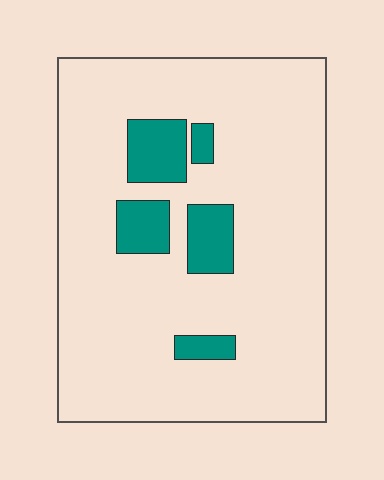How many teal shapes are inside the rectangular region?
5.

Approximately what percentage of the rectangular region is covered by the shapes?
Approximately 15%.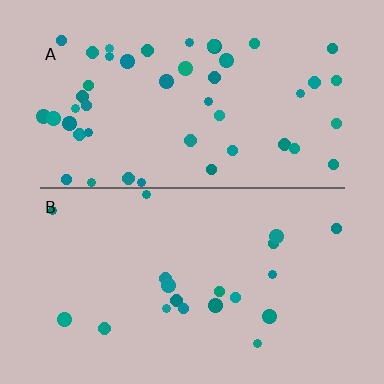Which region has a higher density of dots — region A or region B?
A (the top).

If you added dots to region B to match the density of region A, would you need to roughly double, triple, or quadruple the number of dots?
Approximately double.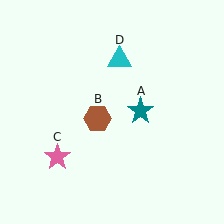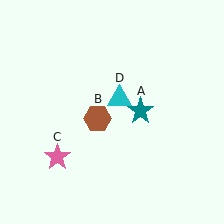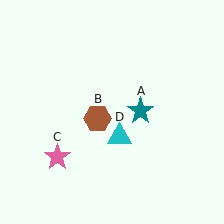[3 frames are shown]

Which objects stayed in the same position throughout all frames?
Teal star (object A) and brown hexagon (object B) and pink star (object C) remained stationary.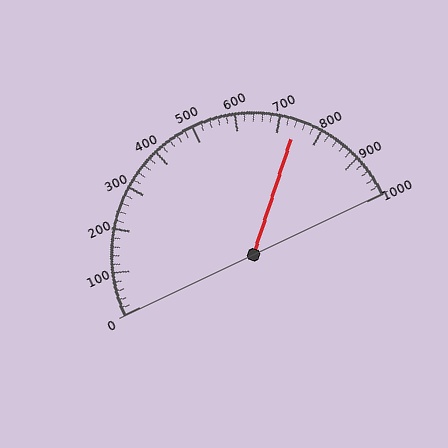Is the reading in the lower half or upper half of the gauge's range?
The reading is in the upper half of the range (0 to 1000).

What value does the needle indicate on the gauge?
The needle indicates approximately 740.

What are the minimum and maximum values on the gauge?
The gauge ranges from 0 to 1000.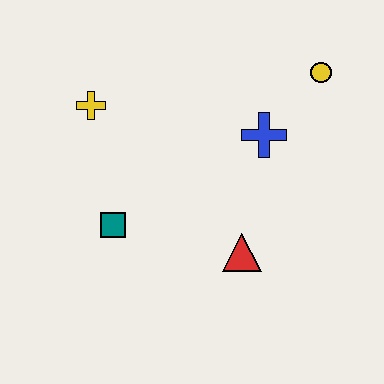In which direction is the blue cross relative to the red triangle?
The blue cross is above the red triangle.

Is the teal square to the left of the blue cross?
Yes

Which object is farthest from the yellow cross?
The yellow circle is farthest from the yellow cross.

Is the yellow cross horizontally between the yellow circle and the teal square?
No